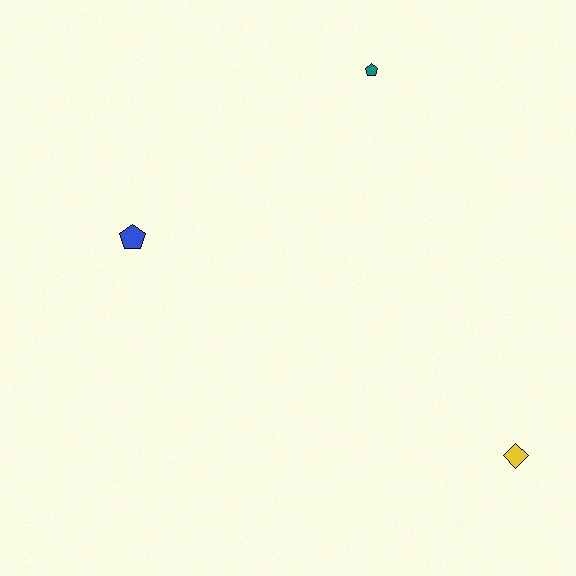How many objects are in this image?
There are 3 objects.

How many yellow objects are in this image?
There is 1 yellow object.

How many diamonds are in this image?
There is 1 diamond.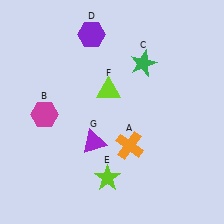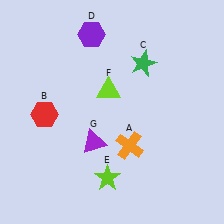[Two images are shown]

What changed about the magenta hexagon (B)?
In Image 1, B is magenta. In Image 2, it changed to red.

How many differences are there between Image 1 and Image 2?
There is 1 difference between the two images.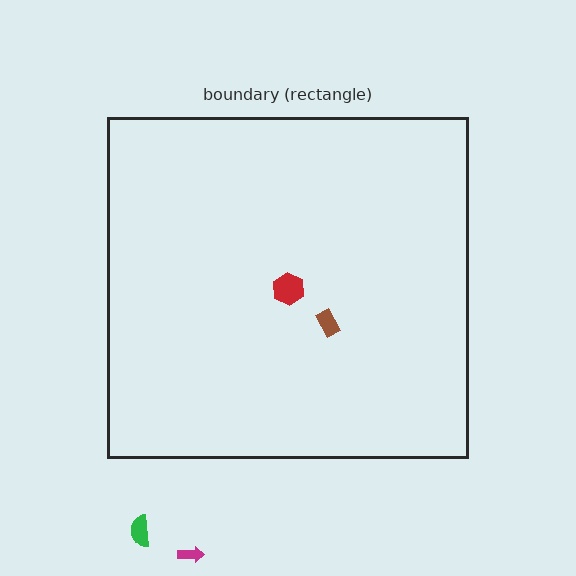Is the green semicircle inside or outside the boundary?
Outside.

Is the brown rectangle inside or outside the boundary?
Inside.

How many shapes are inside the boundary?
2 inside, 2 outside.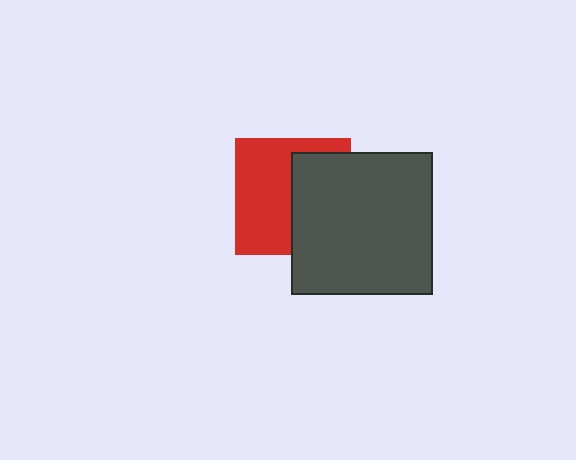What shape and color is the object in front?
The object in front is a dark gray square.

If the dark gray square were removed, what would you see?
You would see the complete red square.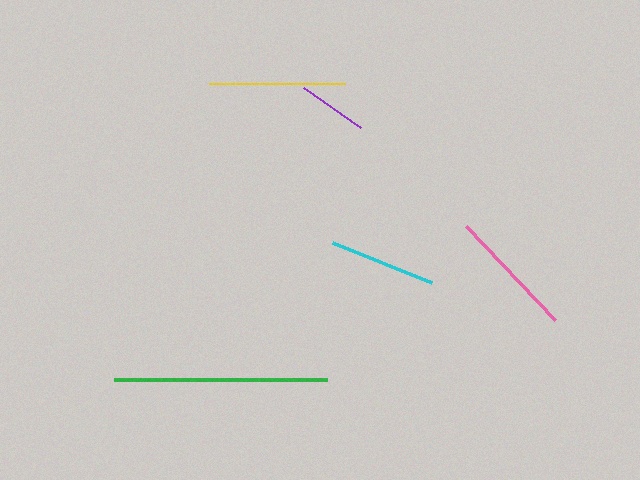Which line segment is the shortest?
The purple line is the shortest at approximately 70 pixels.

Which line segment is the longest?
The green line is the longest at approximately 213 pixels.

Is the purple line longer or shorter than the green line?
The green line is longer than the purple line.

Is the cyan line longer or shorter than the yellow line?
The yellow line is longer than the cyan line.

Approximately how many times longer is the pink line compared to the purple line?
The pink line is approximately 1.9 times the length of the purple line.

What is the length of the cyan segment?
The cyan segment is approximately 107 pixels long.